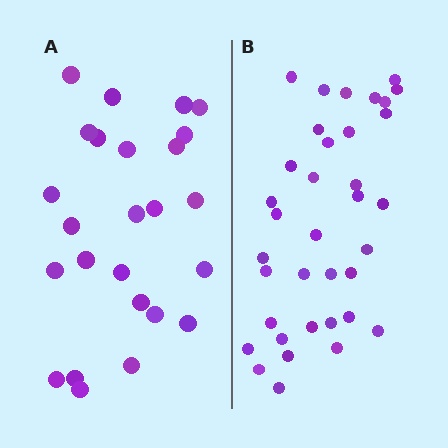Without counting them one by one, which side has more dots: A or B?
Region B (the right region) has more dots.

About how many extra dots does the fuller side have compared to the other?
Region B has roughly 12 or so more dots than region A.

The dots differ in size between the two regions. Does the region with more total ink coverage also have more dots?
No. Region A has more total ink coverage because its dots are larger, but region B actually contains more individual dots. Total area can be misleading — the number of items is what matters here.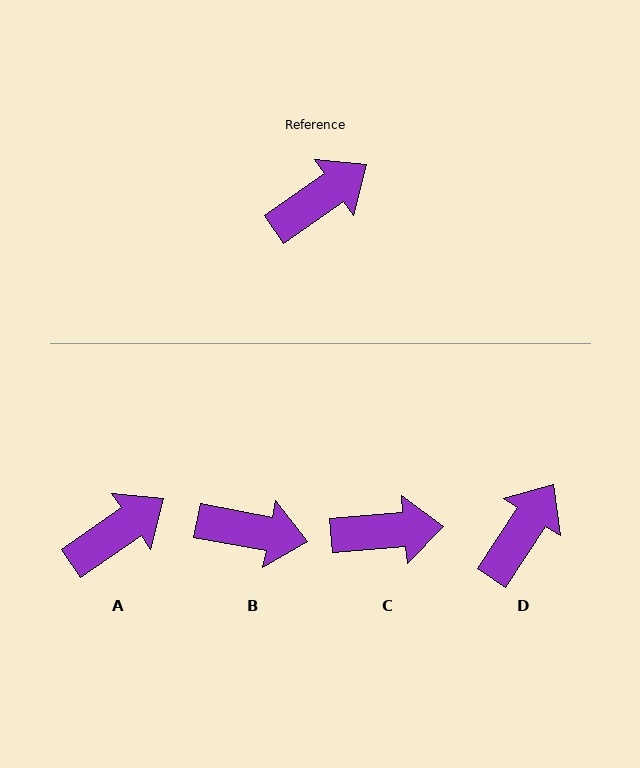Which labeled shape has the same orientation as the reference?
A.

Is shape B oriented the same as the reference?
No, it is off by about 46 degrees.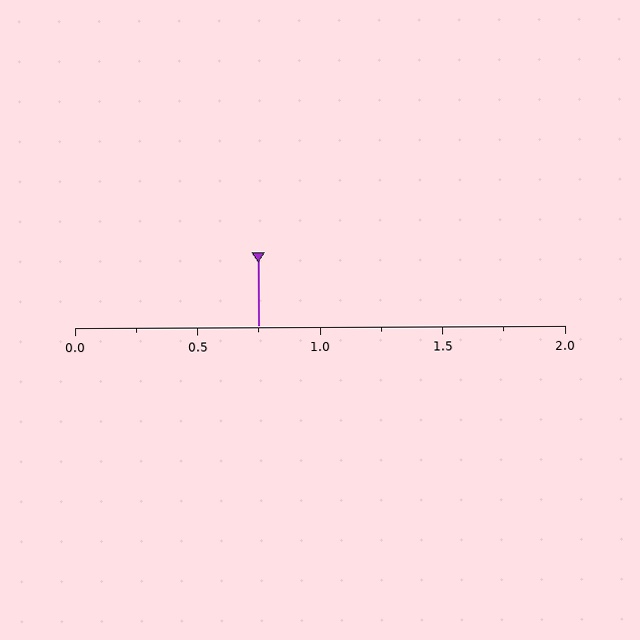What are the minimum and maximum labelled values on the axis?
The axis runs from 0.0 to 2.0.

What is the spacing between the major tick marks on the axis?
The major ticks are spaced 0.5 apart.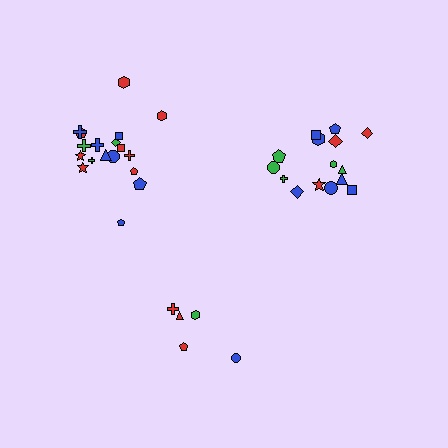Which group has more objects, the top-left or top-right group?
The top-left group.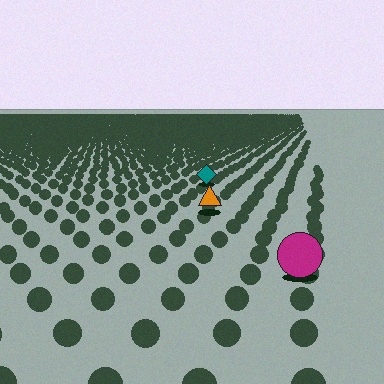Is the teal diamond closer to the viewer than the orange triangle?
No. The orange triangle is closer — you can tell from the texture gradient: the ground texture is coarser near it.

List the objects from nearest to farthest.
From nearest to farthest: the magenta circle, the orange triangle, the teal diamond.